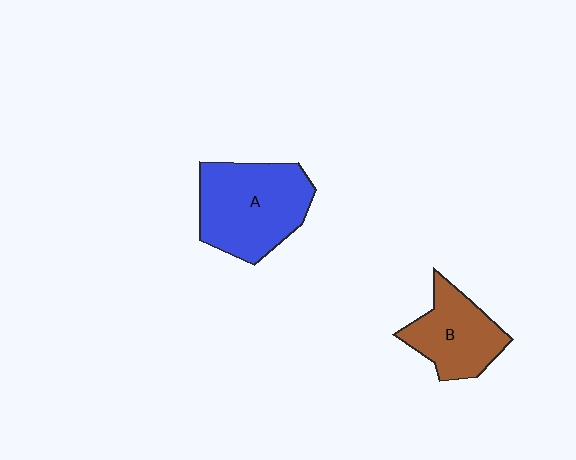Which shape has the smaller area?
Shape B (brown).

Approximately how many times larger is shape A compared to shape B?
Approximately 1.4 times.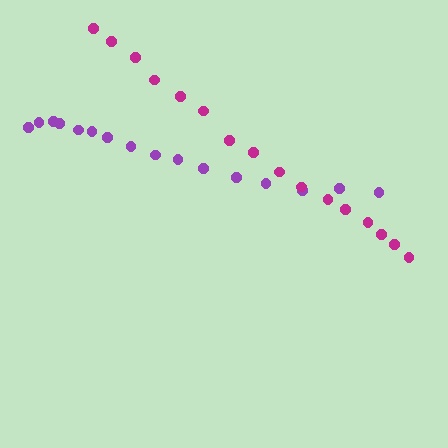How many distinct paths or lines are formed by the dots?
There are 2 distinct paths.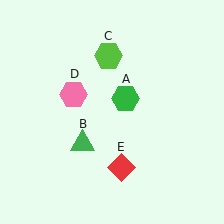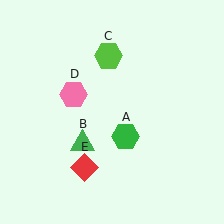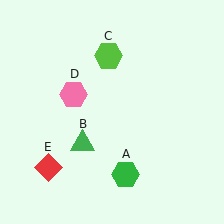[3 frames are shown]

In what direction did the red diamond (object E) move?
The red diamond (object E) moved left.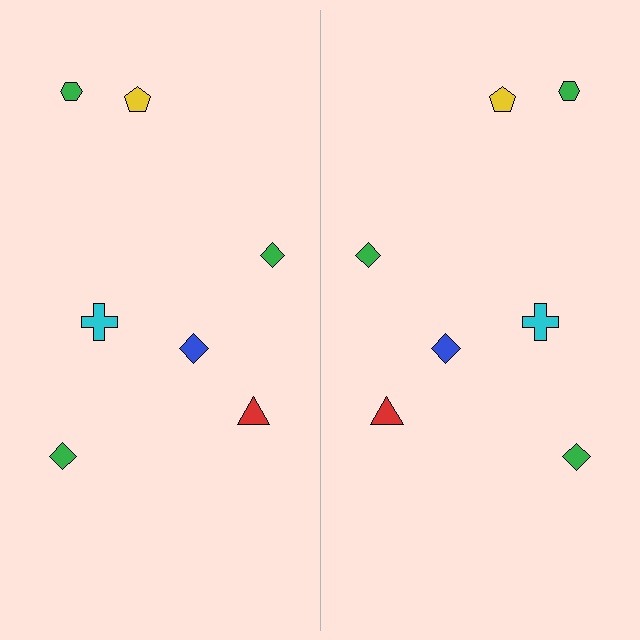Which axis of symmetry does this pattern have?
The pattern has a vertical axis of symmetry running through the center of the image.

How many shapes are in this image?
There are 14 shapes in this image.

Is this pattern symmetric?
Yes, this pattern has bilateral (reflection) symmetry.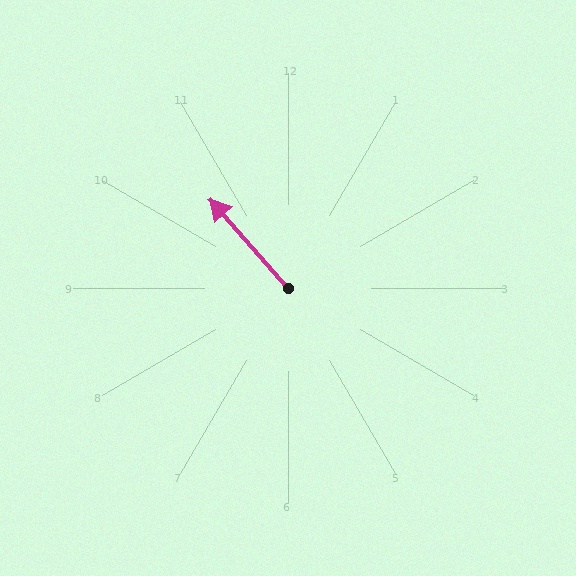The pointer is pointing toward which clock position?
Roughly 11 o'clock.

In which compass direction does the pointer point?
Northwest.